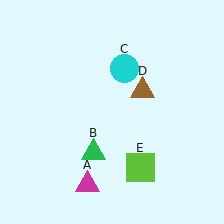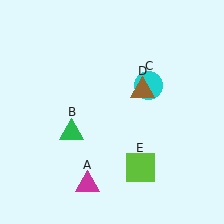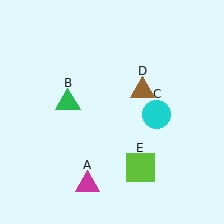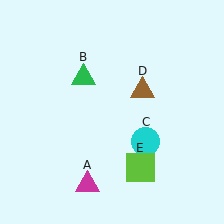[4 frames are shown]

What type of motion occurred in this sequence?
The green triangle (object B), cyan circle (object C) rotated clockwise around the center of the scene.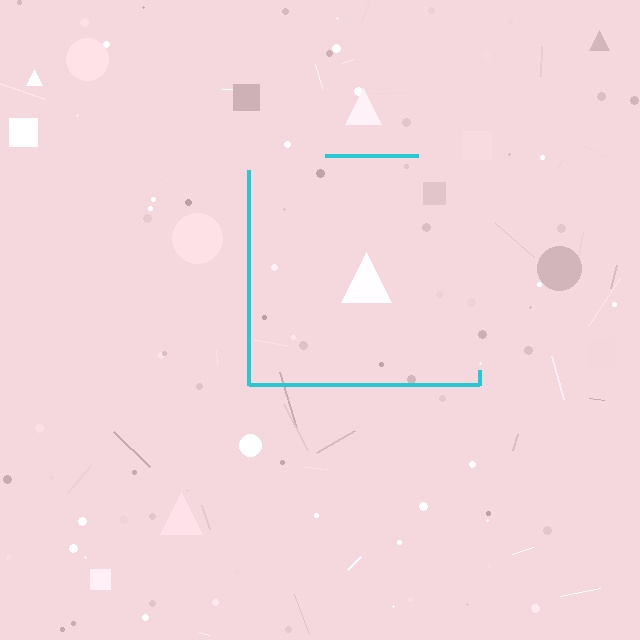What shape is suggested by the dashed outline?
The dashed outline suggests a square.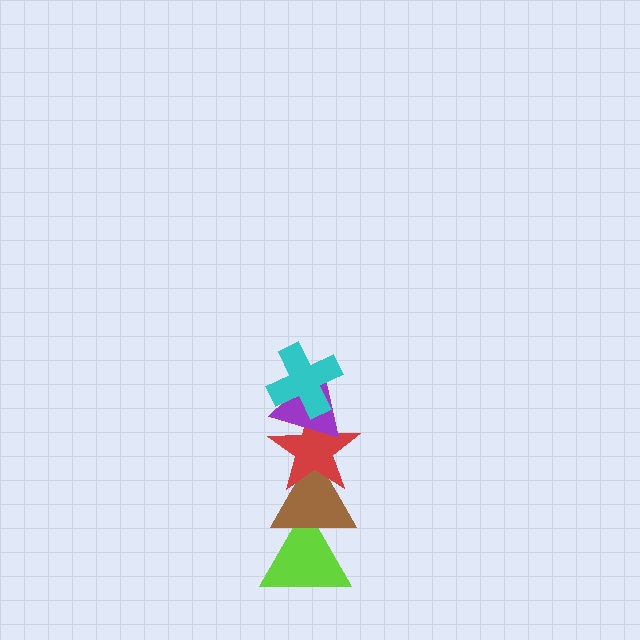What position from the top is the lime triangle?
The lime triangle is 5th from the top.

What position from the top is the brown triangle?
The brown triangle is 4th from the top.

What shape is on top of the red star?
The purple triangle is on top of the red star.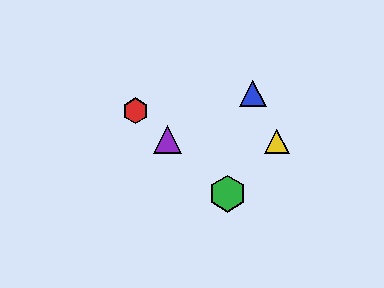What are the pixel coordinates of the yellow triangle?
The yellow triangle is at (277, 141).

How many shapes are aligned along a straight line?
3 shapes (the red hexagon, the green hexagon, the purple triangle) are aligned along a straight line.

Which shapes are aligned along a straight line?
The red hexagon, the green hexagon, the purple triangle are aligned along a straight line.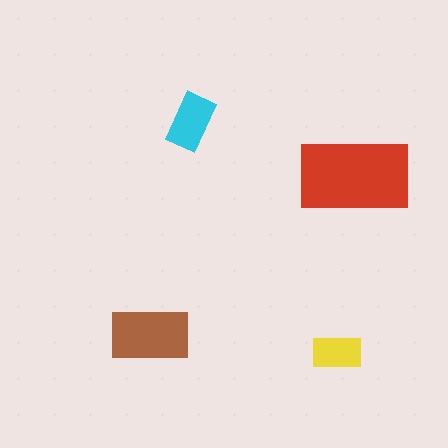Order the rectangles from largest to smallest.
the red one, the brown one, the cyan one, the yellow one.